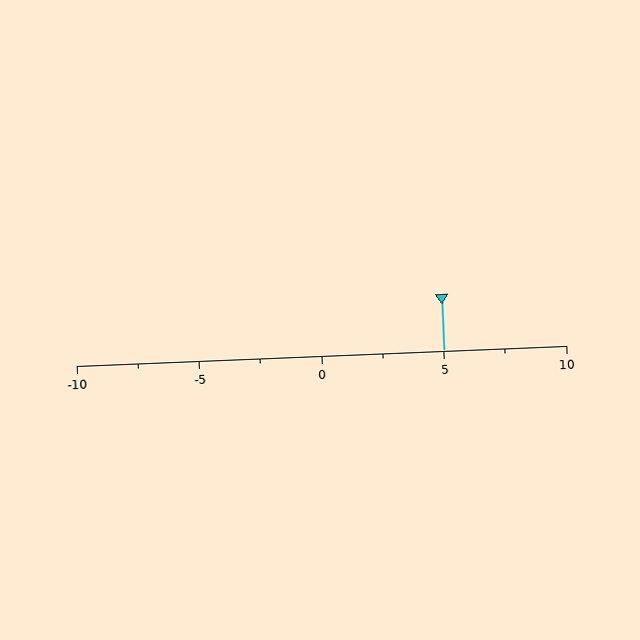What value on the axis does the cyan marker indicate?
The marker indicates approximately 5.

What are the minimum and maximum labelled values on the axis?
The axis runs from -10 to 10.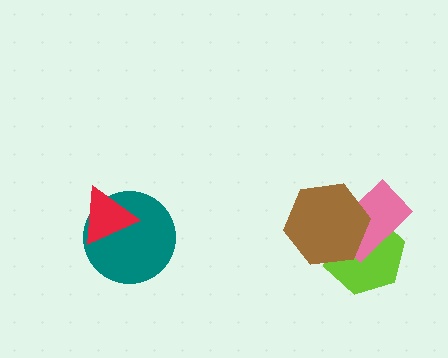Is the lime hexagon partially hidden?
Yes, it is partially covered by another shape.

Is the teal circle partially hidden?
Yes, it is partially covered by another shape.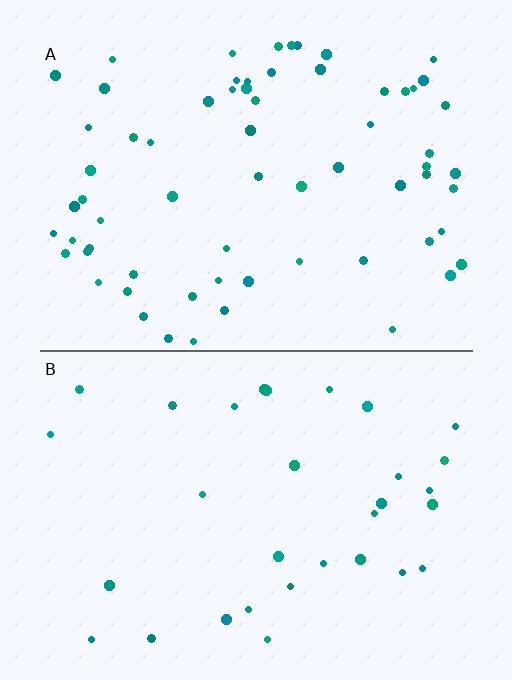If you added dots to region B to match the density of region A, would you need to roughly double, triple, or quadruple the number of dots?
Approximately double.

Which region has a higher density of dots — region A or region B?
A (the top).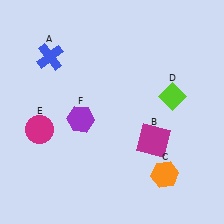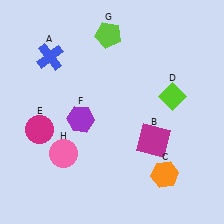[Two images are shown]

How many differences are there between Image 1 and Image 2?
There are 2 differences between the two images.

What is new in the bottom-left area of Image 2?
A pink circle (H) was added in the bottom-left area of Image 2.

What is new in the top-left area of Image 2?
A lime pentagon (G) was added in the top-left area of Image 2.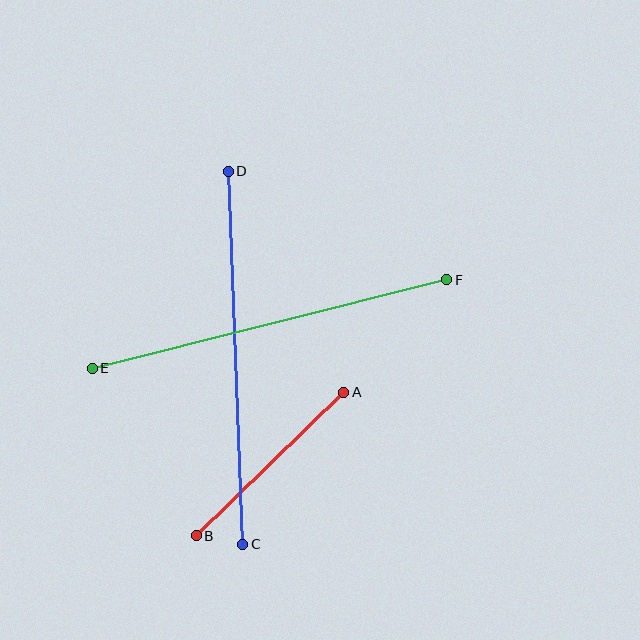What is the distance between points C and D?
The distance is approximately 374 pixels.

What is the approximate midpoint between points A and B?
The midpoint is at approximately (270, 464) pixels.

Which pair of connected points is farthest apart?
Points C and D are farthest apart.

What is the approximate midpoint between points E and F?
The midpoint is at approximately (269, 324) pixels.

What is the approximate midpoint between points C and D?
The midpoint is at approximately (235, 358) pixels.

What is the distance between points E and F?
The distance is approximately 365 pixels.